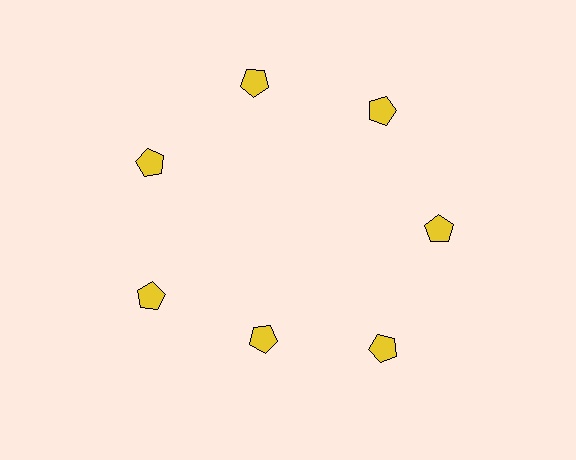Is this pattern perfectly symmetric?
No. The 7 yellow pentagons are arranged in a ring, but one element near the 6 o'clock position is pulled inward toward the center, breaking the 7-fold rotational symmetry.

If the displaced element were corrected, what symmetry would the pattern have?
It would have 7-fold rotational symmetry — the pattern would map onto itself every 51 degrees.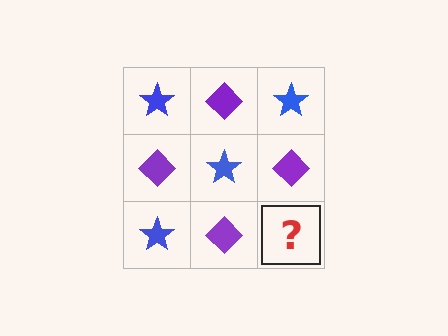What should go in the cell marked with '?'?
The missing cell should contain a blue star.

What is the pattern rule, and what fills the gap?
The rule is that it alternates blue star and purple diamond in a checkerboard pattern. The gap should be filled with a blue star.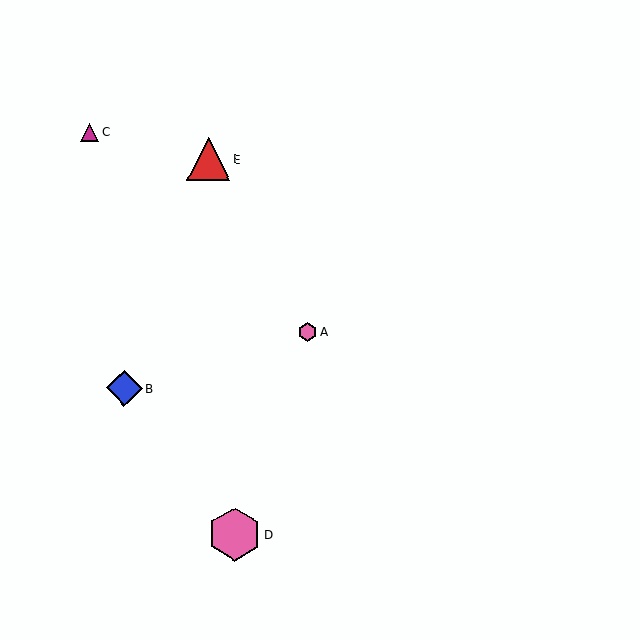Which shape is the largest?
The pink hexagon (labeled D) is the largest.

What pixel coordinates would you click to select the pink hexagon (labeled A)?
Click at (308, 332) to select the pink hexagon A.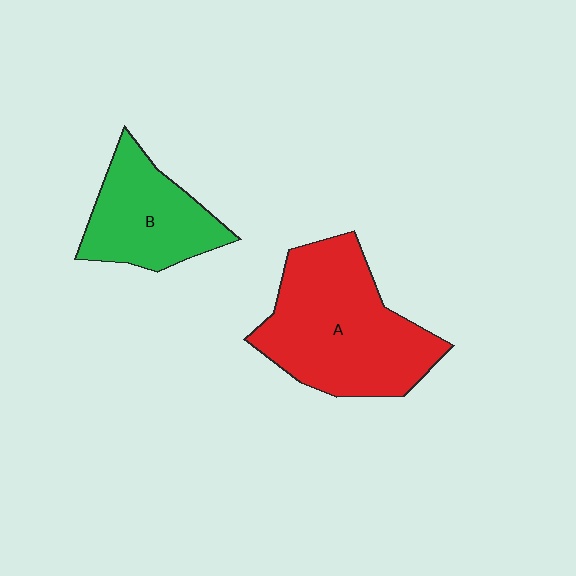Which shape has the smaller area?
Shape B (green).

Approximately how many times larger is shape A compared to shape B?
Approximately 1.7 times.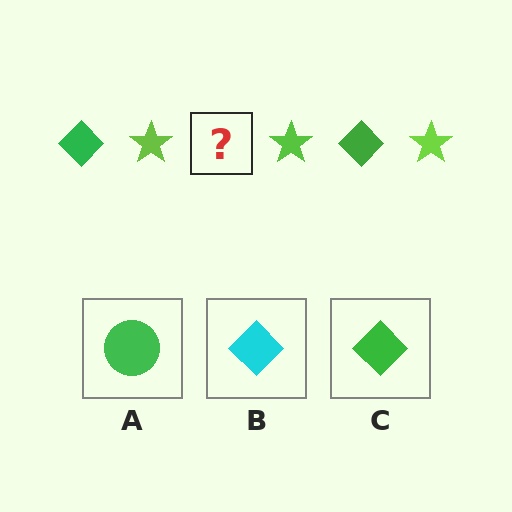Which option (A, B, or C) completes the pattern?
C.